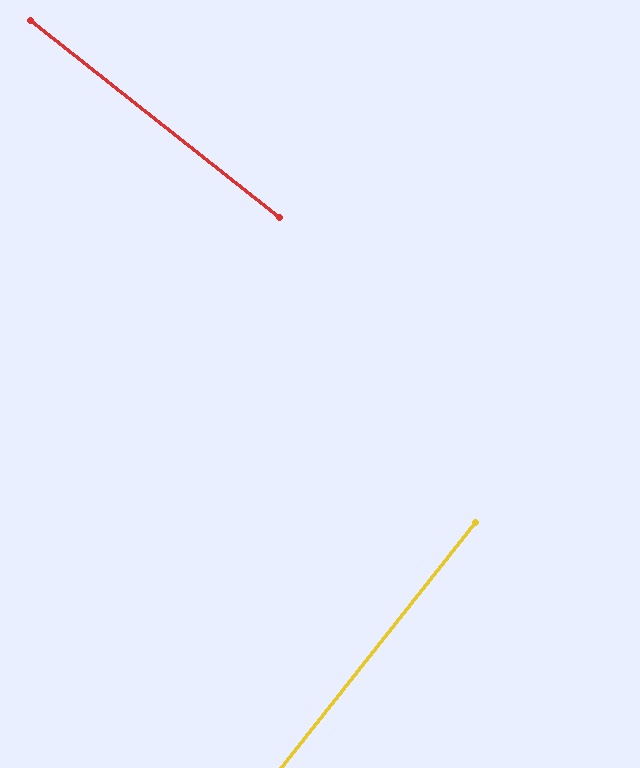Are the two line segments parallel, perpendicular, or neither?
Perpendicular — they meet at approximately 90°.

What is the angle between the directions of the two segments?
Approximately 90 degrees.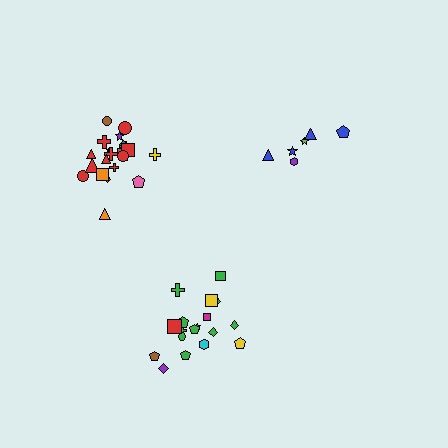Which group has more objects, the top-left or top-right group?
The top-left group.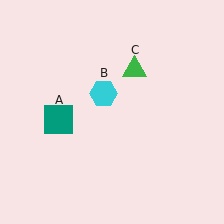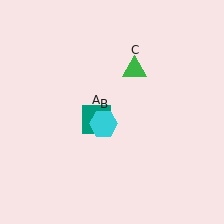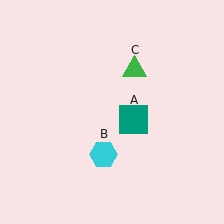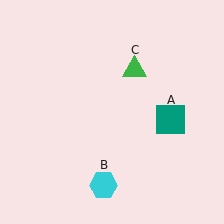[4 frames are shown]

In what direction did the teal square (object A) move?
The teal square (object A) moved right.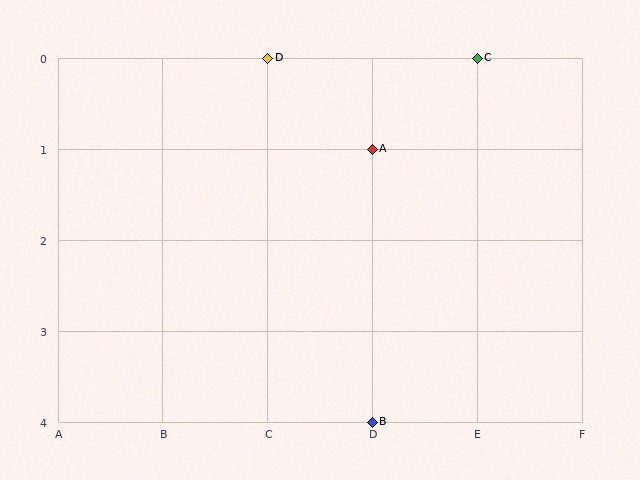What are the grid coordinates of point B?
Point B is at grid coordinates (D, 4).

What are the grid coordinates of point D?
Point D is at grid coordinates (C, 0).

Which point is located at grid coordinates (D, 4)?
Point B is at (D, 4).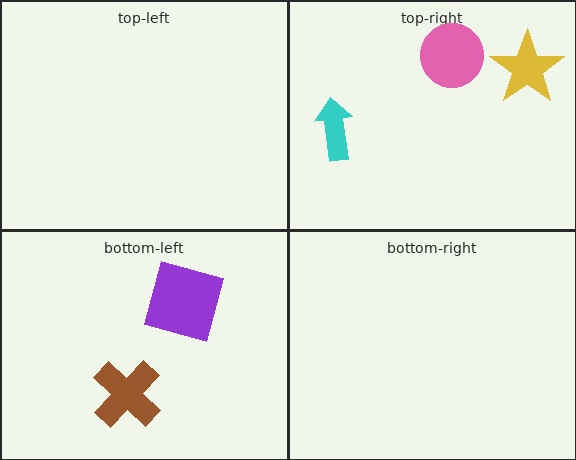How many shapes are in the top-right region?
3.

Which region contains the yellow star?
The top-right region.